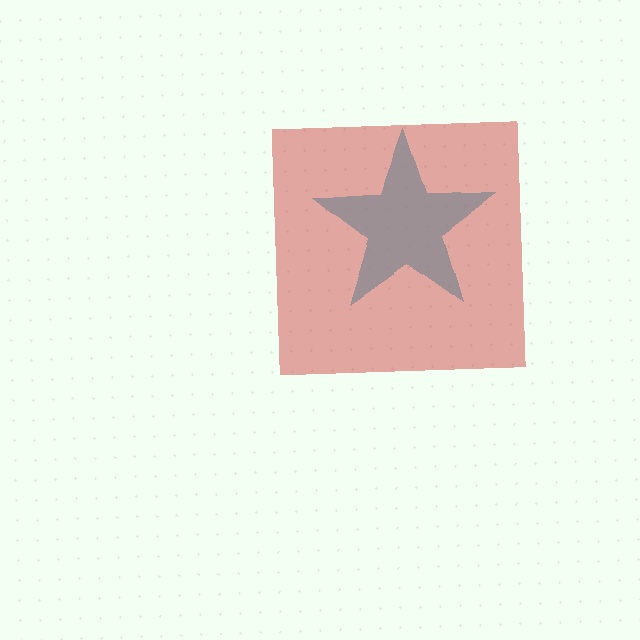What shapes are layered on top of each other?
The layered shapes are: a cyan star, a red square.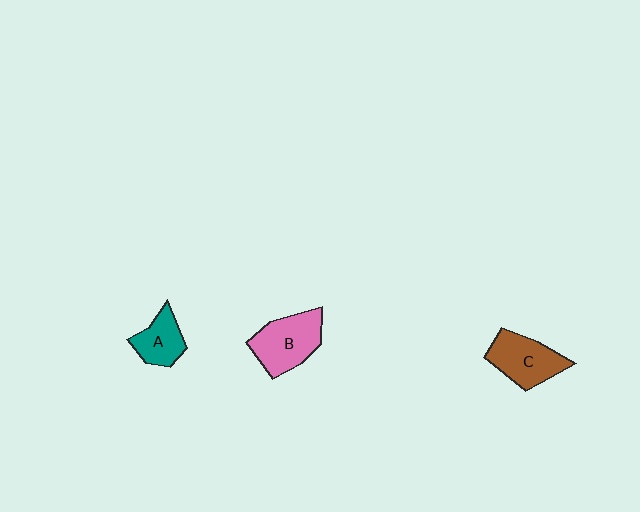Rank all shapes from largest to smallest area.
From largest to smallest: B (pink), C (brown), A (teal).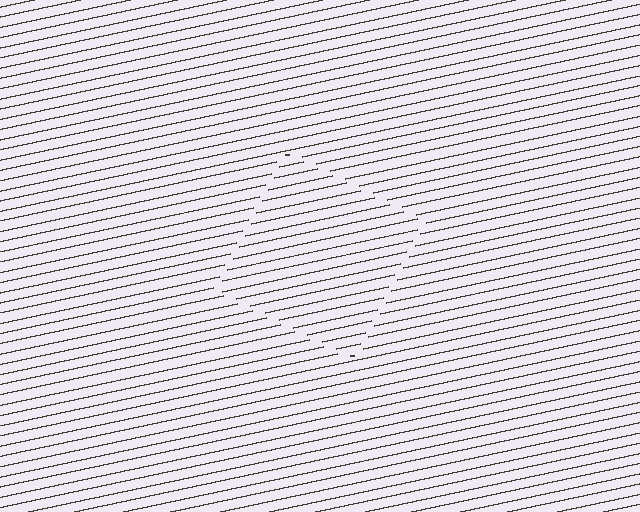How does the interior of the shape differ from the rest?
The interior of the shape contains the same grating, shifted by half a period — the contour is defined by the phase discontinuity where line-ends from the inner and outer gratings abut.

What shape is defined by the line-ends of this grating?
An illusory square. The interior of the shape contains the same grating, shifted by half a period — the contour is defined by the phase discontinuity where line-ends from the inner and outer gratings abut.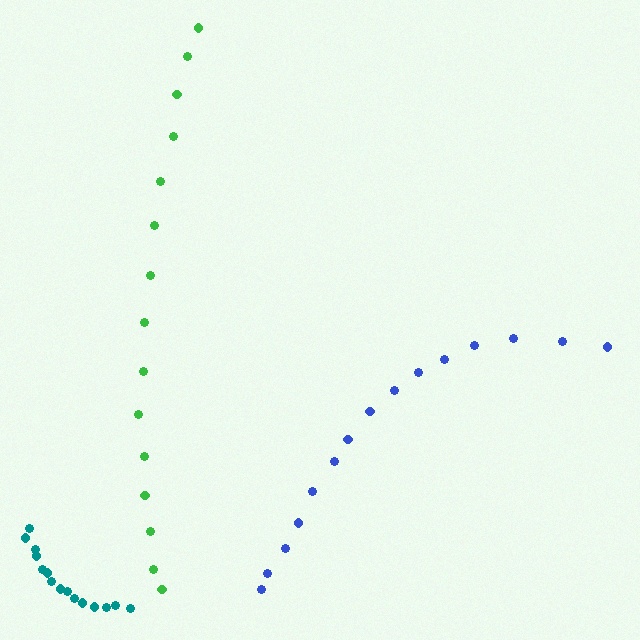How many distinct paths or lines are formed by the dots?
There are 3 distinct paths.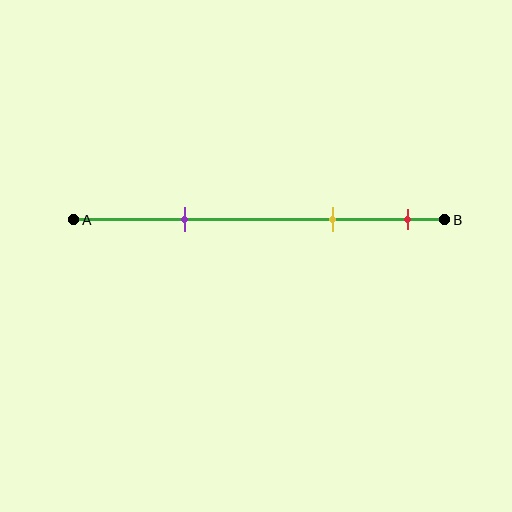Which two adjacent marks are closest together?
The yellow and red marks are the closest adjacent pair.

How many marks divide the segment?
There are 3 marks dividing the segment.